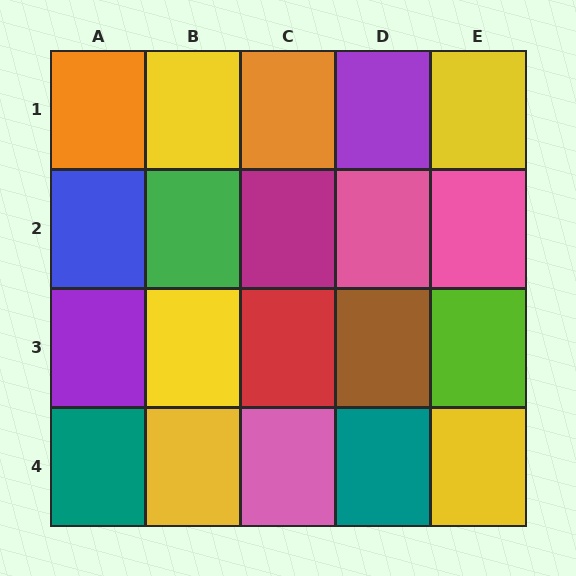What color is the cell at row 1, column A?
Orange.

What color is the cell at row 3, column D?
Brown.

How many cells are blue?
1 cell is blue.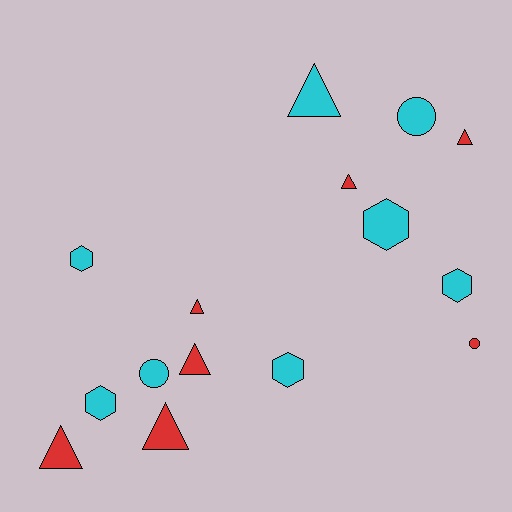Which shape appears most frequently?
Triangle, with 7 objects.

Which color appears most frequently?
Cyan, with 8 objects.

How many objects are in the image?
There are 15 objects.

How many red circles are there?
There is 1 red circle.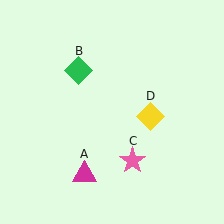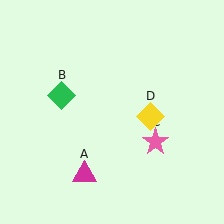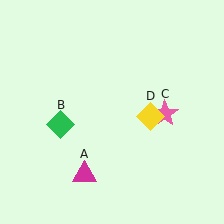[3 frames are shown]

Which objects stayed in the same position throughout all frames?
Magenta triangle (object A) and yellow diamond (object D) remained stationary.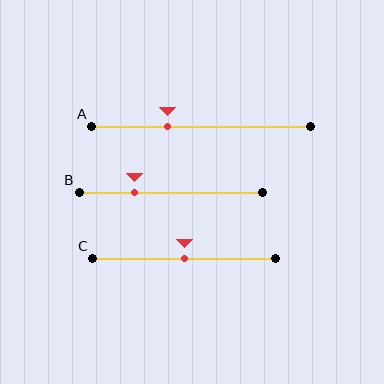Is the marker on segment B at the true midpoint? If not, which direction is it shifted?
No, the marker on segment B is shifted to the left by about 20% of the segment length.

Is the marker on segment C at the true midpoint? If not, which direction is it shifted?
Yes, the marker on segment C is at the true midpoint.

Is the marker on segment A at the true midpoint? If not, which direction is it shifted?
No, the marker on segment A is shifted to the left by about 15% of the segment length.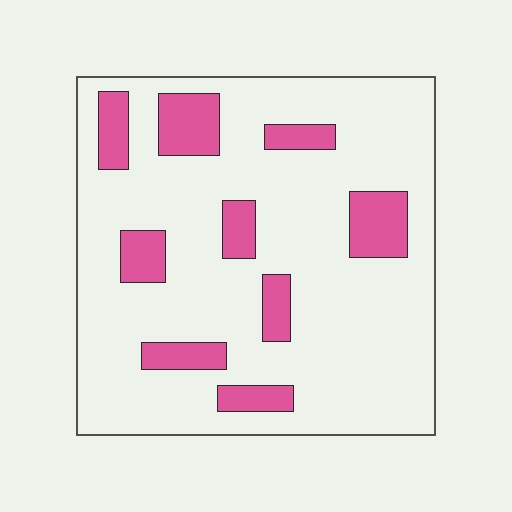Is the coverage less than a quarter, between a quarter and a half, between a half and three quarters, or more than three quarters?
Less than a quarter.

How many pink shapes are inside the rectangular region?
9.